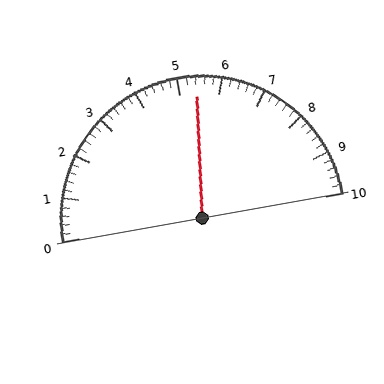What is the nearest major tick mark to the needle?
The nearest major tick mark is 5.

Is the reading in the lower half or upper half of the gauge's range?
The reading is in the upper half of the range (0 to 10).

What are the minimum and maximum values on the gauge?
The gauge ranges from 0 to 10.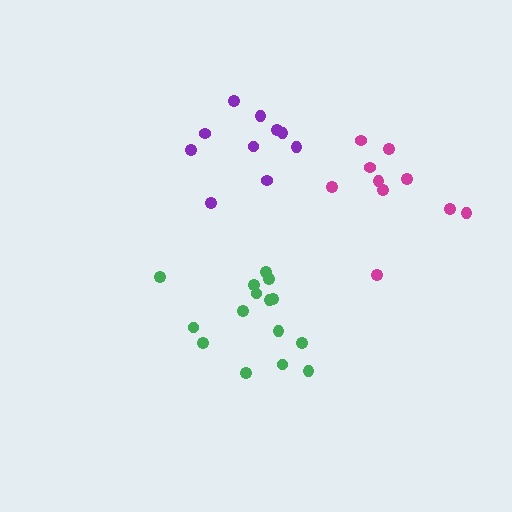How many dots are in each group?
Group 1: 15 dots, Group 2: 10 dots, Group 3: 10 dots (35 total).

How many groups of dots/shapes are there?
There are 3 groups.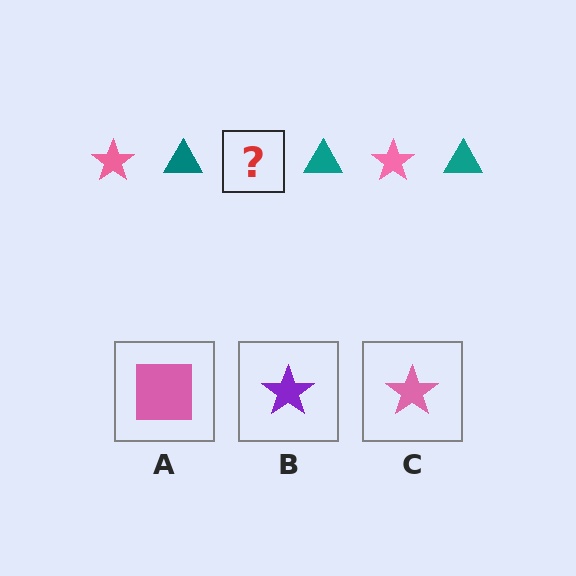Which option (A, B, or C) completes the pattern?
C.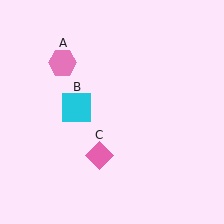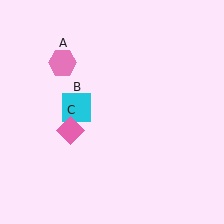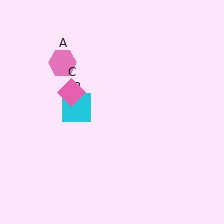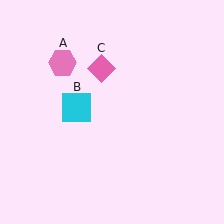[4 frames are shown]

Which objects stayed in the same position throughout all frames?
Pink hexagon (object A) and cyan square (object B) remained stationary.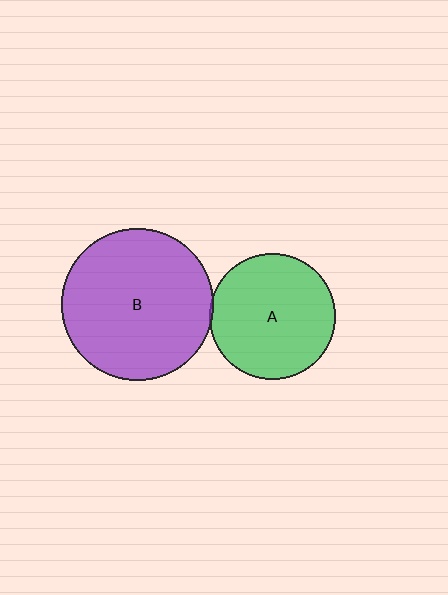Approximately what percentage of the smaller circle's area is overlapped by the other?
Approximately 5%.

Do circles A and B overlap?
Yes.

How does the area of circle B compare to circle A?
Approximately 1.5 times.